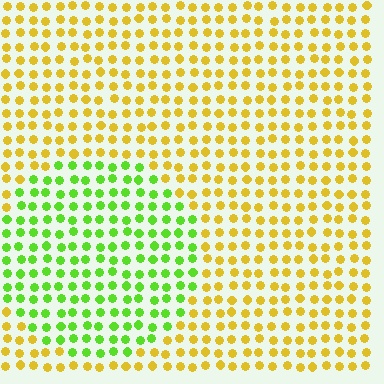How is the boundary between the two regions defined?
The boundary is defined purely by a slight shift in hue (about 54 degrees). Spacing, size, and orientation are identical on both sides.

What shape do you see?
I see a circle.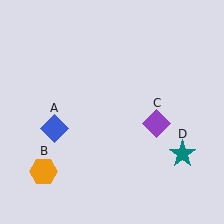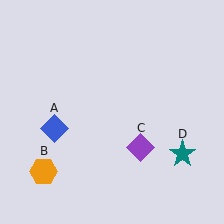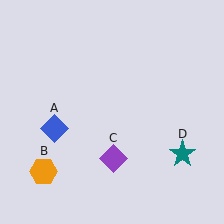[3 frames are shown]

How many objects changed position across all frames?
1 object changed position: purple diamond (object C).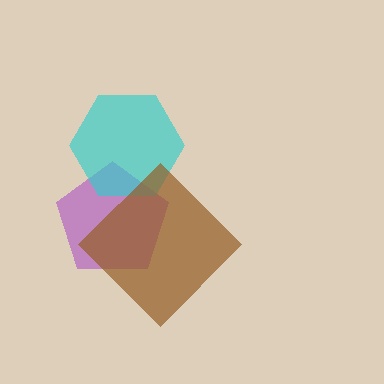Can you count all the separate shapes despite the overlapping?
Yes, there are 3 separate shapes.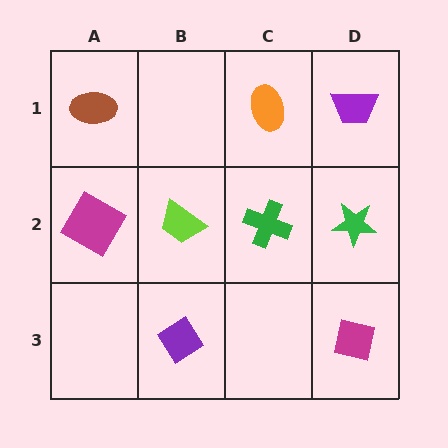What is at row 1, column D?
A purple trapezoid.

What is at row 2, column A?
A magenta diamond.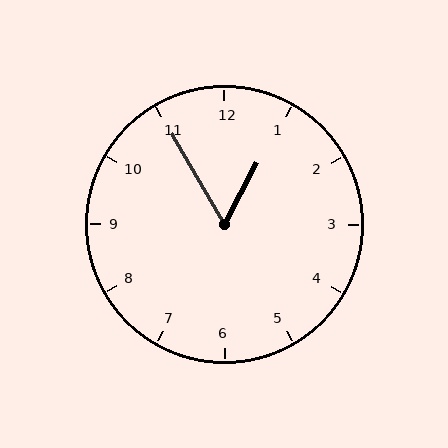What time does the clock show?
12:55.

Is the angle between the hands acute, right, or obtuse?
It is acute.